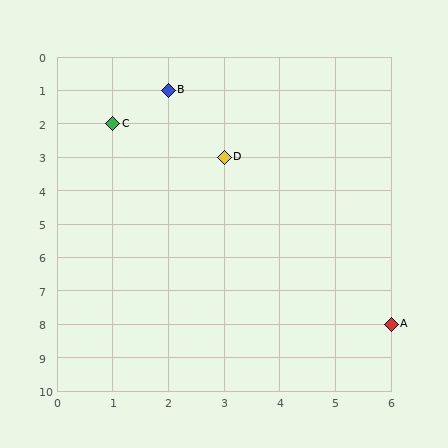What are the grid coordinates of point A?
Point A is at grid coordinates (6, 8).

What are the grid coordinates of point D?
Point D is at grid coordinates (3, 3).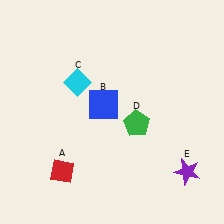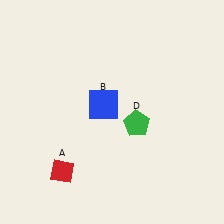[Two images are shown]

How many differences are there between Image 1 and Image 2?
There are 2 differences between the two images.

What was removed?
The purple star (E), the cyan diamond (C) were removed in Image 2.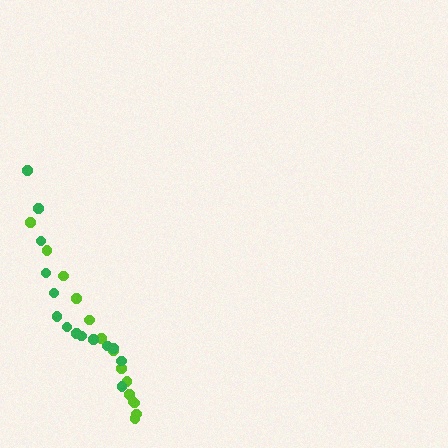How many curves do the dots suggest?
There are 2 distinct paths.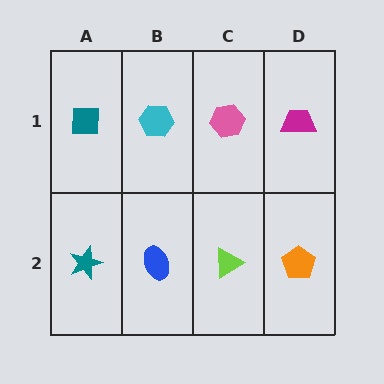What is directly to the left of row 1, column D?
A pink hexagon.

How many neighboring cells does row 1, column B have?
3.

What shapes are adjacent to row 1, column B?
A blue ellipse (row 2, column B), a teal square (row 1, column A), a pink hexagon (row 1, column C).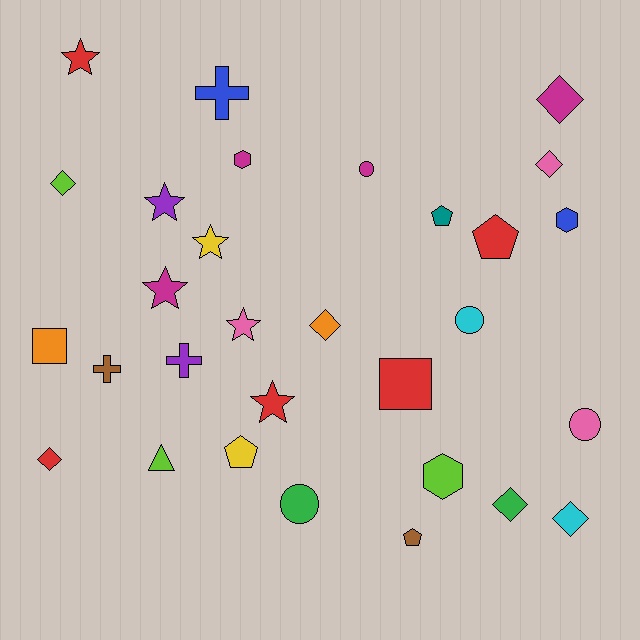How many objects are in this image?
There are 30 objects.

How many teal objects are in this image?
There is 1 teal object.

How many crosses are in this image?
There are 3 crosses.